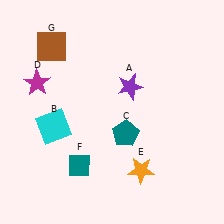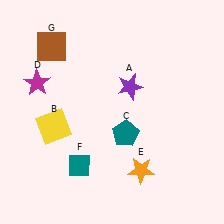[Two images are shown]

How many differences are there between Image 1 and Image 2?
There is 1 difference between the two images.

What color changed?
The square (B) changed from cyan in Image 1 to yellow in Image 2.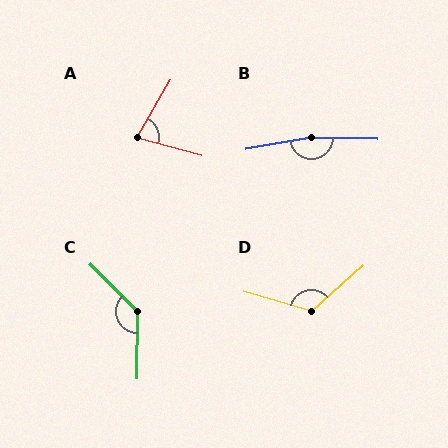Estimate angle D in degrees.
Approximately 122 degrees.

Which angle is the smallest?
A, at approximately 75 degrees.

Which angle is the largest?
B, at approximately 168 degrees.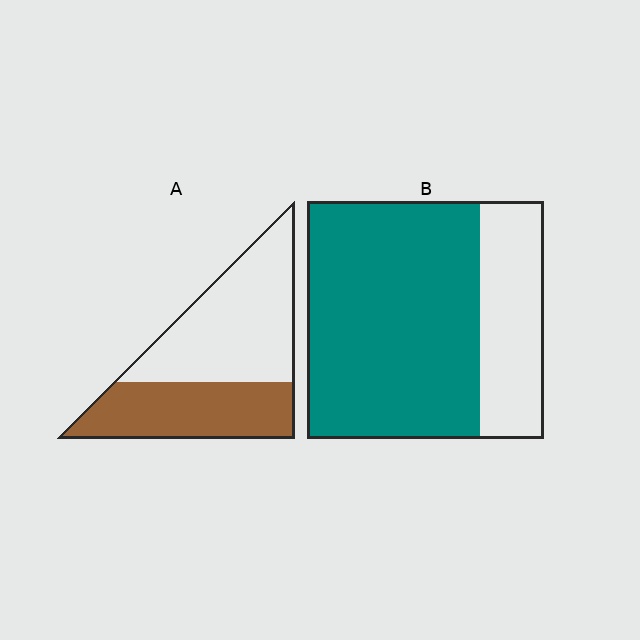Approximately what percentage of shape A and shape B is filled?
A is approximately 40% and B is approximately 75%.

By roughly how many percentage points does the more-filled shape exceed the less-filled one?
By roughly 30 percentage points (B over A).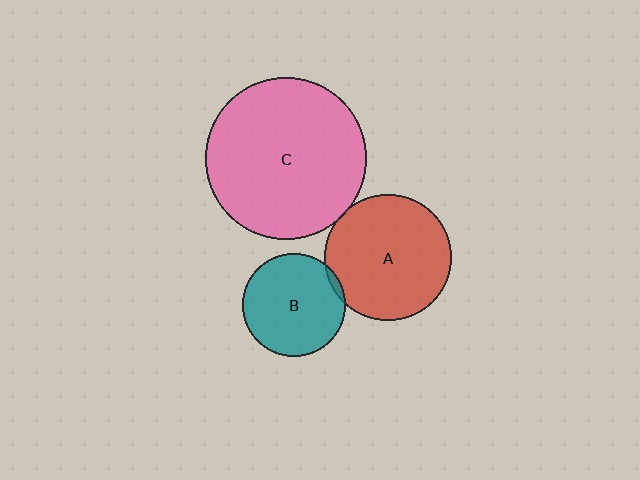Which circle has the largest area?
Circle C (pink).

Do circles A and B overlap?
Yes.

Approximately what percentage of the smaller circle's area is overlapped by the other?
Approximately 5%.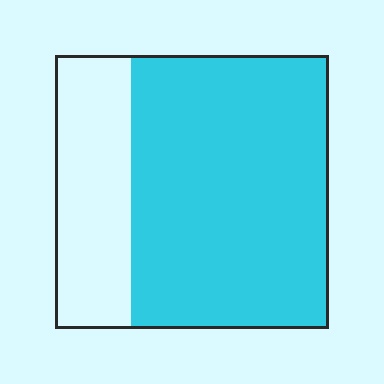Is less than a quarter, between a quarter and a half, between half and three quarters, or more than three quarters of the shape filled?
Between half and three quarters.